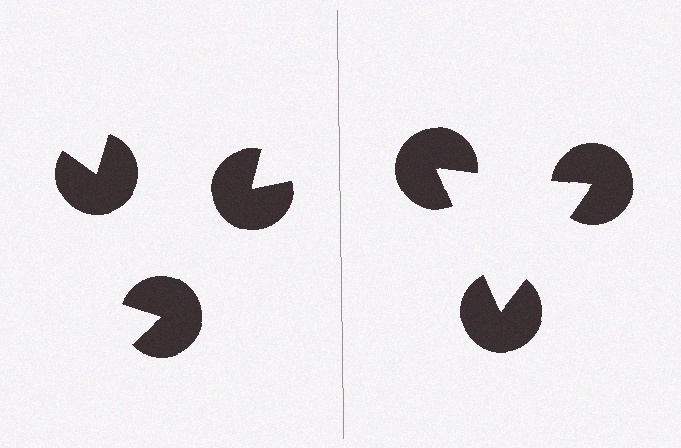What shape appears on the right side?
An illusory triangle.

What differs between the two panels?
The pac-man discs are positioned identically on both sides; only the wedge orientations differ. On the right they align to a triangle; on the left they are misaligned.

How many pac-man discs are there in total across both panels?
6 — 3 on each side.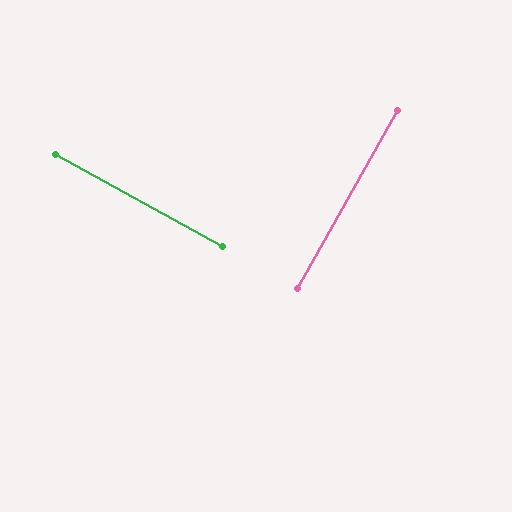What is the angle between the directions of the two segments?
Approximately 90 degrees.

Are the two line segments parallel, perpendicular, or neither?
Perpendicular — they meet at approximately 90°.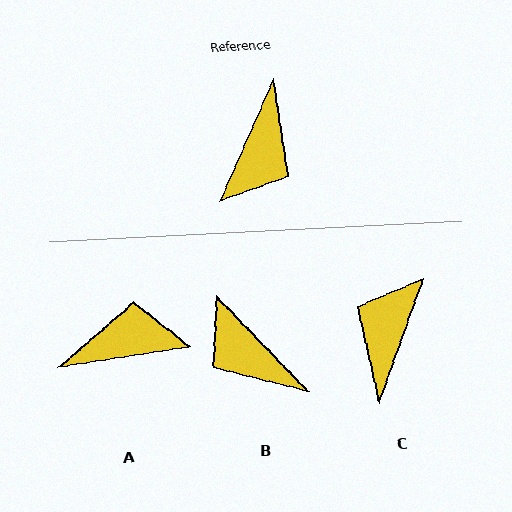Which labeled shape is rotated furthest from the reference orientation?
C, about 176 degrees away.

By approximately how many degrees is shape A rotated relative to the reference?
Approximately 122 degrees counter-clockwise.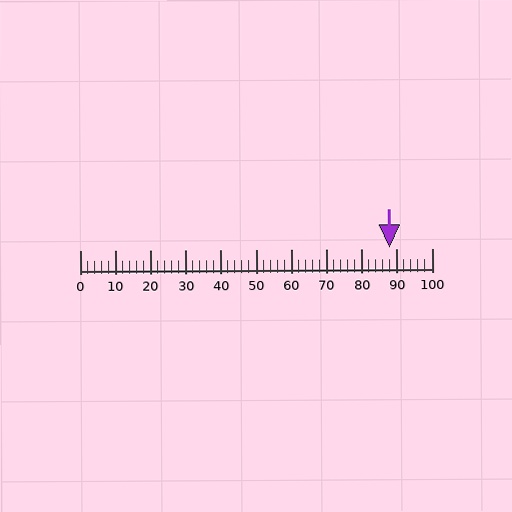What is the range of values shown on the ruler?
The ruler shows values from 0 to 100.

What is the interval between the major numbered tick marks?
The major tick marks are spaced 10 units apart.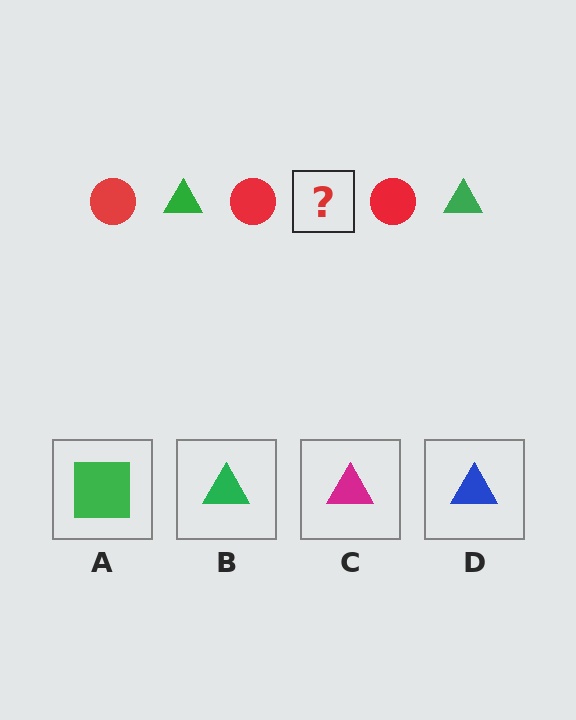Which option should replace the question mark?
Option B.